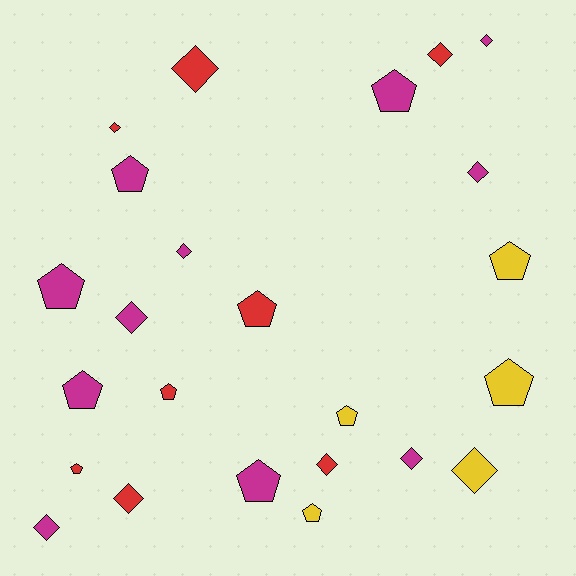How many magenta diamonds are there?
There are 6 magenta diamonds.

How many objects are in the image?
There are 24 objects.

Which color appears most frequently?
Magenta, with 11 objects.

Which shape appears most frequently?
Pentagon, with 12 objects.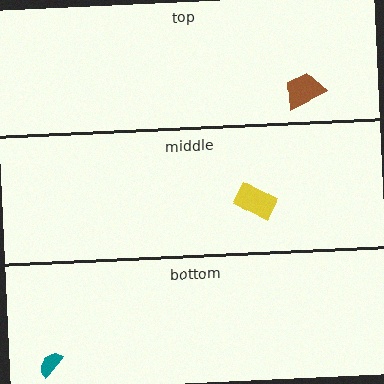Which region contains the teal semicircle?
The bottom region.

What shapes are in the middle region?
The yellow rectangle.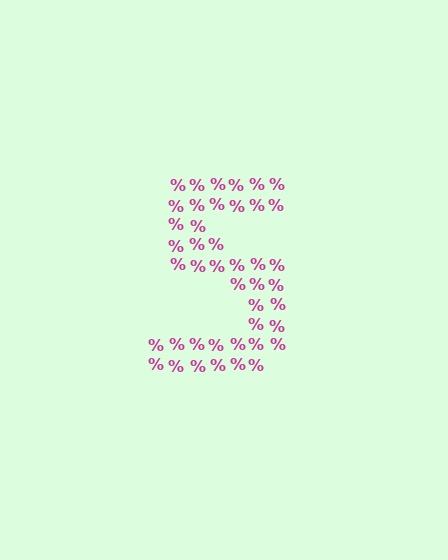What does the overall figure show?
The overall figure shows the digit 5.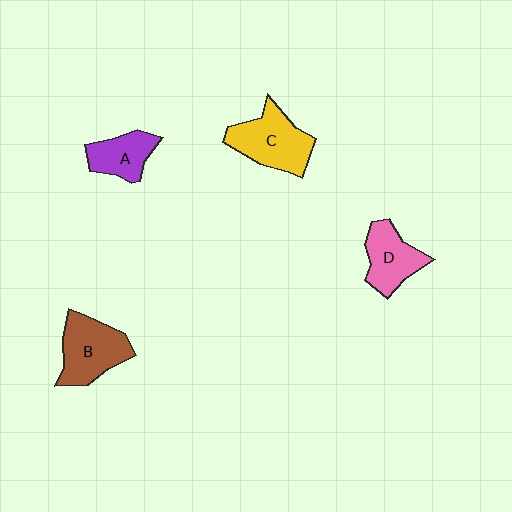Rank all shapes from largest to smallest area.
From largest to smallest: C (yellow), B (brown), D (pink), A (purple).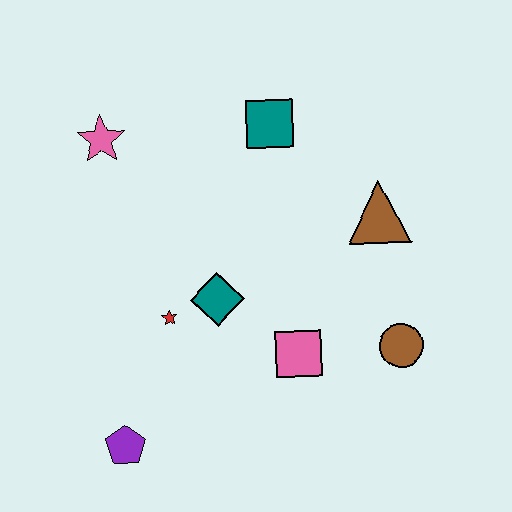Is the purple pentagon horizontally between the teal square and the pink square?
No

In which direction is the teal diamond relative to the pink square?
The teal diamond is to the left of the pink square.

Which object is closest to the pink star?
The teal square is closest to the pink star.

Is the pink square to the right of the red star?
Yes